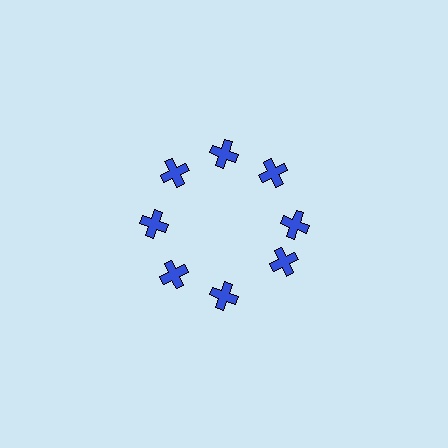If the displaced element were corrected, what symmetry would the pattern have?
It would have 8-fold rotational symmetry — the pattern would map onto itself every 45 degrees.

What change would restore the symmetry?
The symmetry would be restored by rotating it back into even spacing with its neighbors so that all 8 crosses sit at equal angles and equal distance from the center.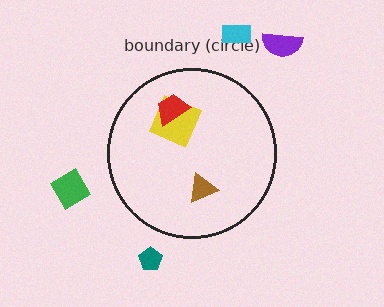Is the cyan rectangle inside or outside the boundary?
Outside.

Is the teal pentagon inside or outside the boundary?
Outside.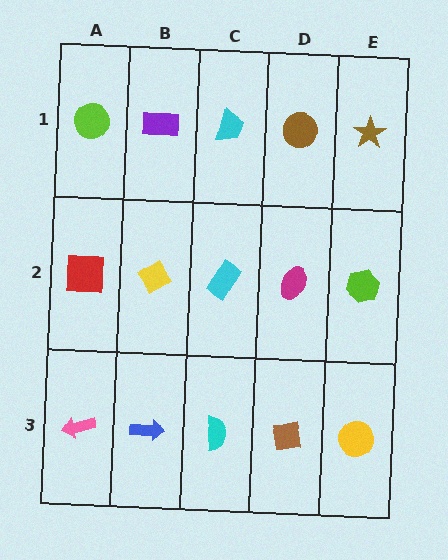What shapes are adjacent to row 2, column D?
A brown circle (row 1, column D), a brown square (row 3, column D), a cyan rectangle (row 2, column C), a lime hexagon (row 2, column E).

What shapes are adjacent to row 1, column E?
A lime hexagon (row 2, column E), a brown circle (row 1, column D).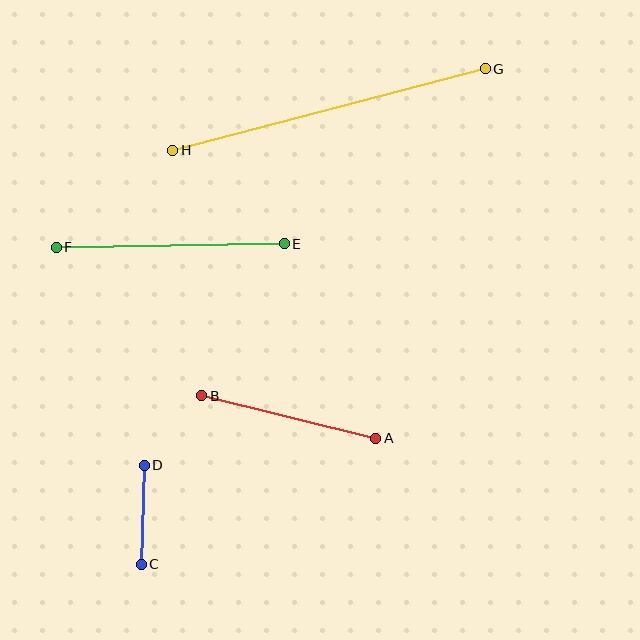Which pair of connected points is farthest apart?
Points G and H are farthest apart.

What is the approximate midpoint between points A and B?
The midpoint is at approximately (289, 417) pixels.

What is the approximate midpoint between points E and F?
The midpoint is at approximately (170, 245) pixels.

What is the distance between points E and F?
The distance is approximately 228 pixels.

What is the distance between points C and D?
The distance is approximately 99 pixels.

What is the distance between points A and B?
The distance is approximately 179 pixels.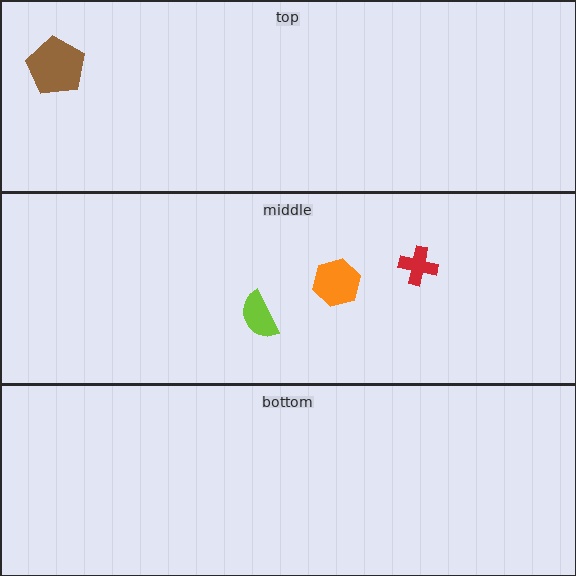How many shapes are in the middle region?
3.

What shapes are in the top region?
The brown pentagon.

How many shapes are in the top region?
1.